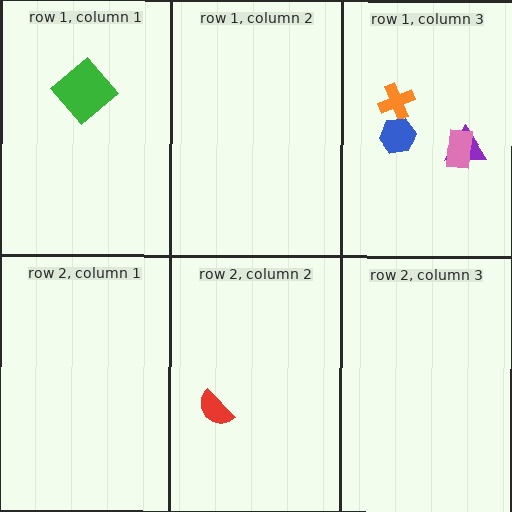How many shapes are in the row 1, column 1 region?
1.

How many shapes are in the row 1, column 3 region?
4.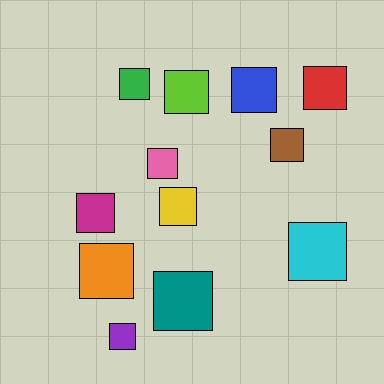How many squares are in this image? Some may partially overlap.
There are 12 squares.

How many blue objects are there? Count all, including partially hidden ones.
There is 1 blue object.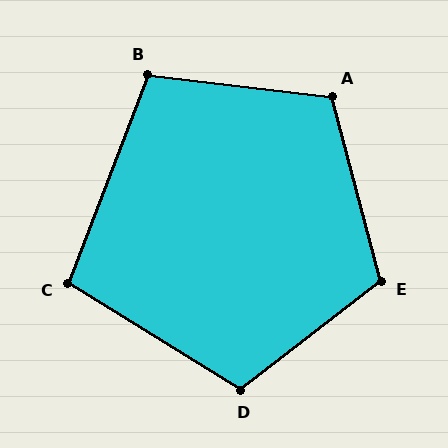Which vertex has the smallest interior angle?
C, at approximately 101 degrees.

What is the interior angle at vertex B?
Approximately 104 degrees (obtuse).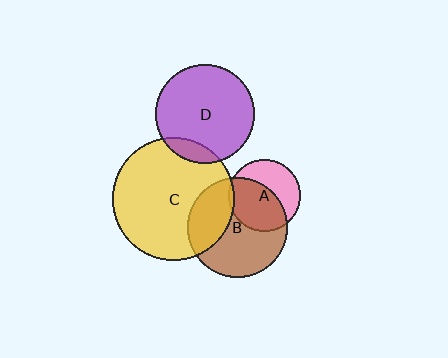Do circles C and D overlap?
Yes.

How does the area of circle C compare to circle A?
Approximately 2.9 times.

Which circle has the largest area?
Circle C (yellow).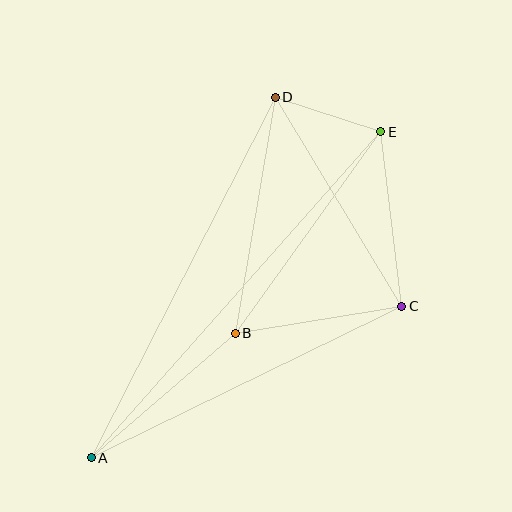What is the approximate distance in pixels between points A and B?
The distance between A and B is approximately 190 pixels.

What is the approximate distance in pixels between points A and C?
The distance between A and C is approximately 345 pixels.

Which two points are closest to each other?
Points D and E are closest to each other.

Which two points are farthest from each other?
Points A and E are farthest from each other.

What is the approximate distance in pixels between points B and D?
The distance between B and D is approximately 240 pixels.